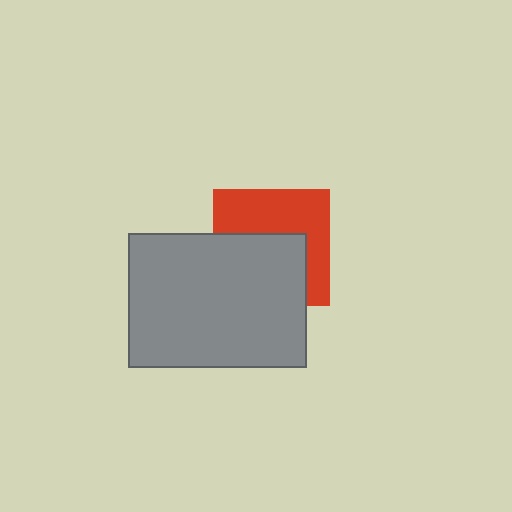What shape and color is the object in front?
The object in front is a gray rectangle.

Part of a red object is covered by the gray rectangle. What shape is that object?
It is a square.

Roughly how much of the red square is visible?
About half of it is visible (roughly 50%).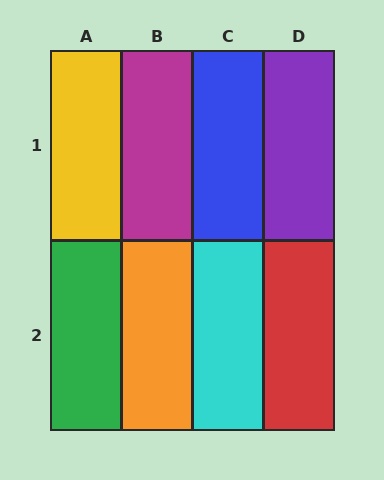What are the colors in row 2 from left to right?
Green, orange, cyan, red.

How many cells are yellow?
1 cell is yellow.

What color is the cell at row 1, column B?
Magenta.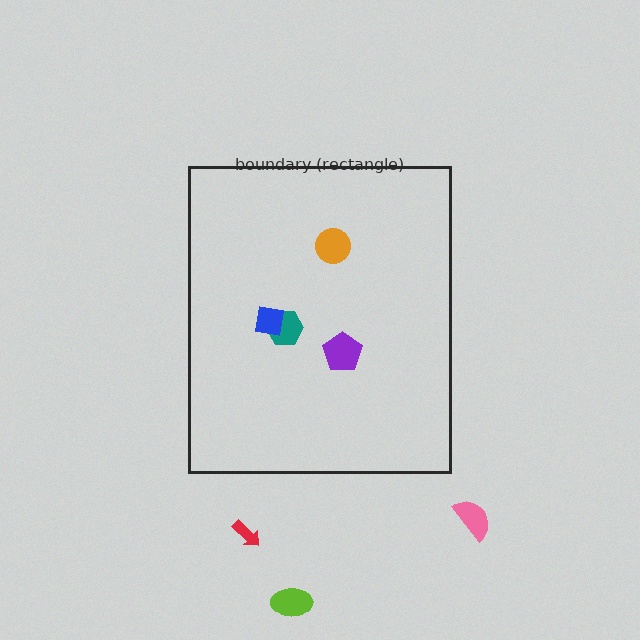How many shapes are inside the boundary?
4 inside, 3 outside.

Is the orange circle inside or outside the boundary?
Inside.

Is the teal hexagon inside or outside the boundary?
Inside.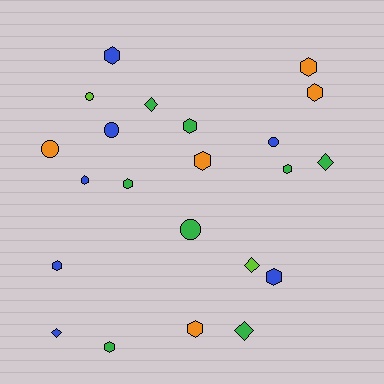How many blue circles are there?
There are 2 blue circles.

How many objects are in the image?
There are 22 objects.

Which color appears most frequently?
Green, with 8 objects.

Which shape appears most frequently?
Hexagon, with 12 objects.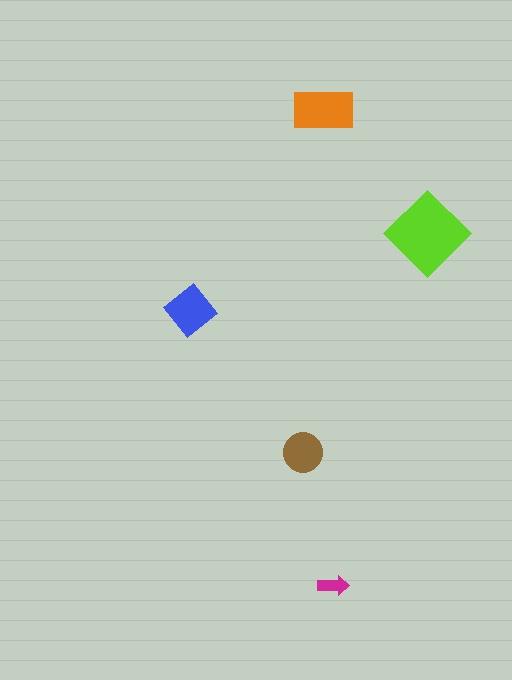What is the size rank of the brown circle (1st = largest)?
4th.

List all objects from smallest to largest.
The magenta arrow, the brown circle, the blue diamond, the orange rectangle, the lime diamond.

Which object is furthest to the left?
The blue diamond is leftmost.